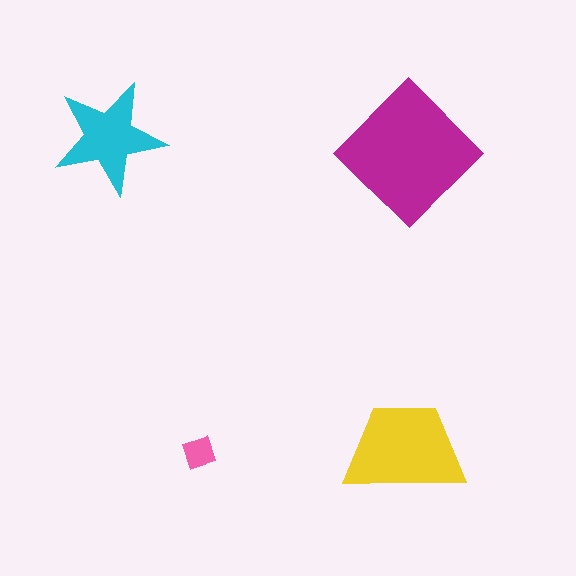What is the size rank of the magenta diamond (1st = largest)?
1st.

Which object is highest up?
The cyan star is topmost.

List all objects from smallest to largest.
The pink diamond, the cyan star, the yellow trapezoid, the magenta diamond.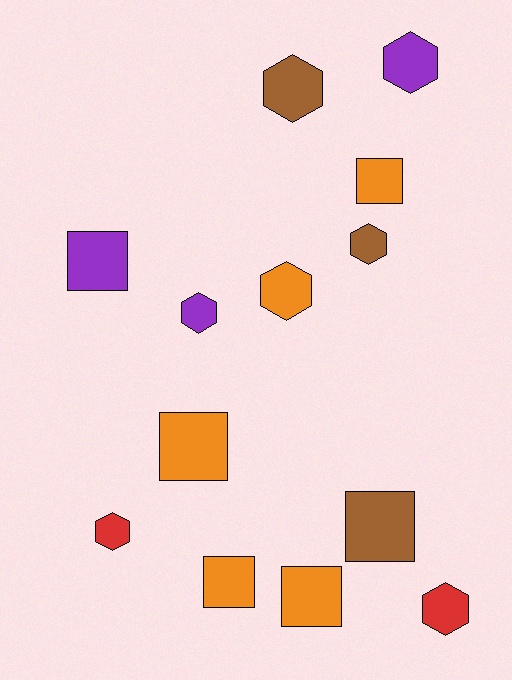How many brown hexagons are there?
There are 2 brown hexagons.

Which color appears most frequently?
Orange, with 5 objects.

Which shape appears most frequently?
Hexagon, with 7 objects.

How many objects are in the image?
There are 13 objects.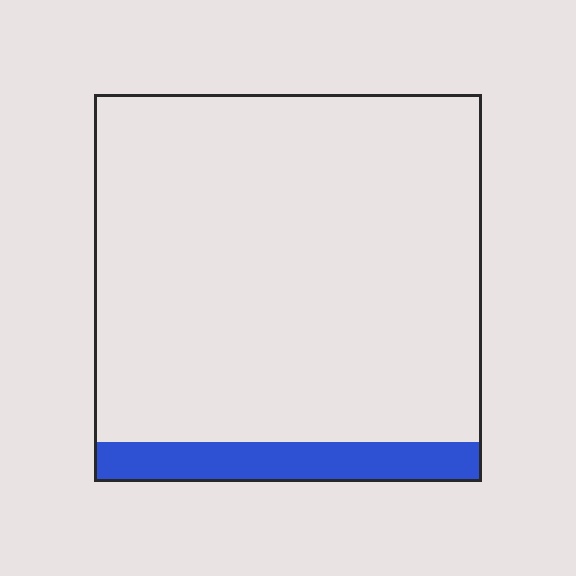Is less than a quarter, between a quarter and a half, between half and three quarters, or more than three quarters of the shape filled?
Less than a quarter.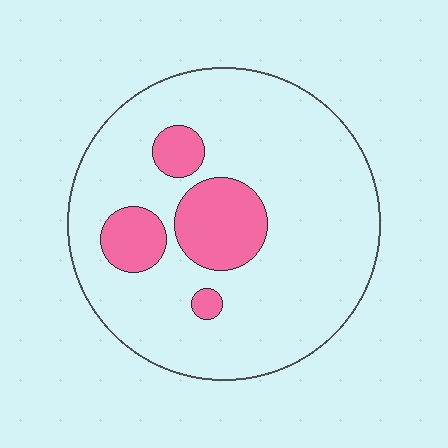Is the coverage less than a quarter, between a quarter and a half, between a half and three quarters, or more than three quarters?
Less than a quarter.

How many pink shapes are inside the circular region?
4.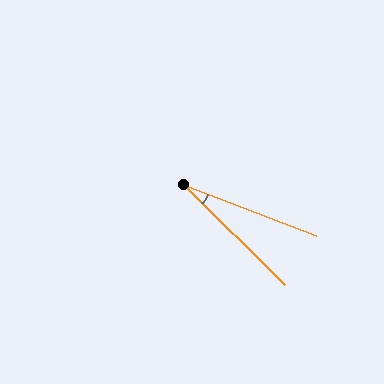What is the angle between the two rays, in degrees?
Approximately 24 degrees.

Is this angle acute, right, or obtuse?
It is acute.